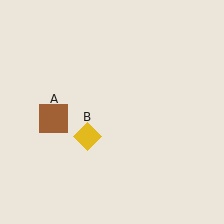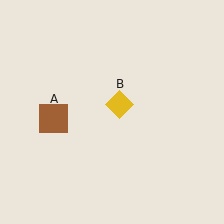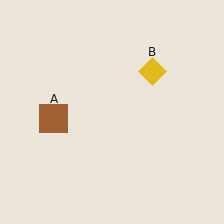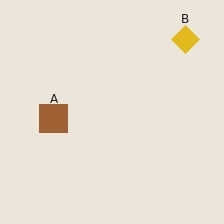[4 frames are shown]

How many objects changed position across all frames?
1 object changed position: yellow diamond (object B).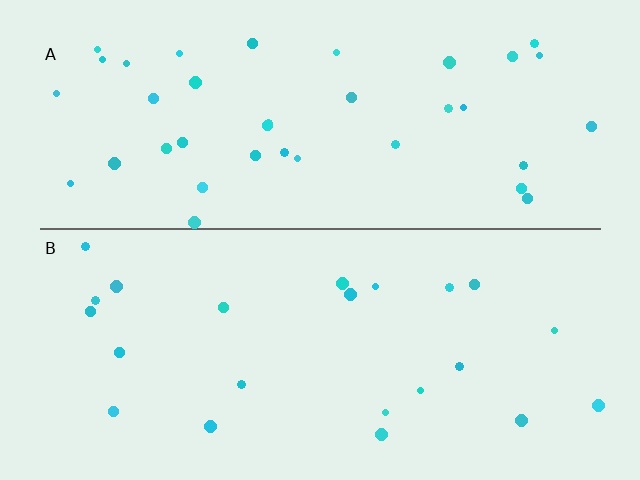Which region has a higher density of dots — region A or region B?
A (the top).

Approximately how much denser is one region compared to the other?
Approximately 1.7× — region A over region B.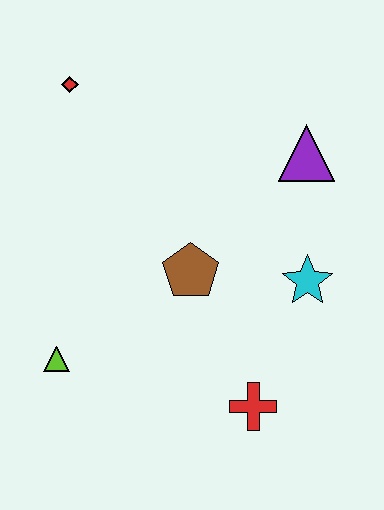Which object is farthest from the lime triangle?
The purple triangle is farthest from the lime triangle.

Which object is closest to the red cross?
The cyan star is closest to the red cross.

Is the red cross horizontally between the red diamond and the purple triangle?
Yes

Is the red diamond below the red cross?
No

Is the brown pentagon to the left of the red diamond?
No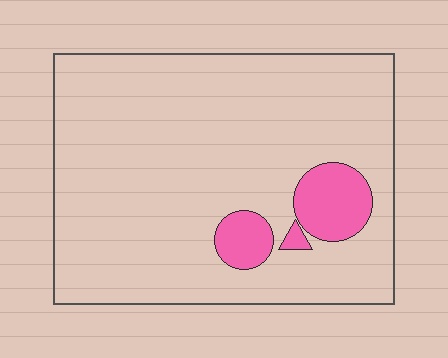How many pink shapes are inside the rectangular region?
3.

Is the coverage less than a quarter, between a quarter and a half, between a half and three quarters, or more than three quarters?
Less than a quarter.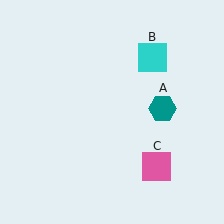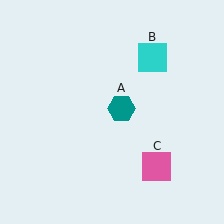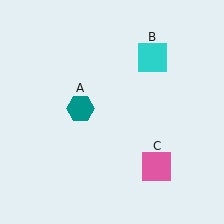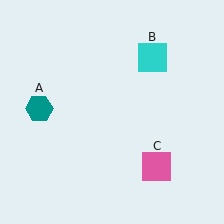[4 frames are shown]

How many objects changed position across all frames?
1 object changed position: teal hexagon (object A).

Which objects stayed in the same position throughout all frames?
Cyan square (object B) and pink square (object C) remained stationary.